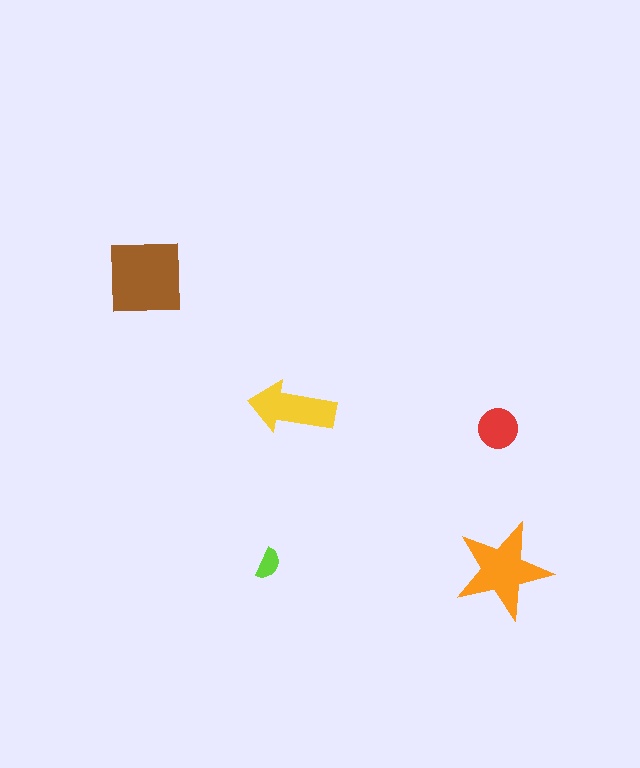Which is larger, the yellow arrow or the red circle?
The yellow arrow.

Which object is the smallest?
The lime semicircle.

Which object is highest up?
The brown square is topmost.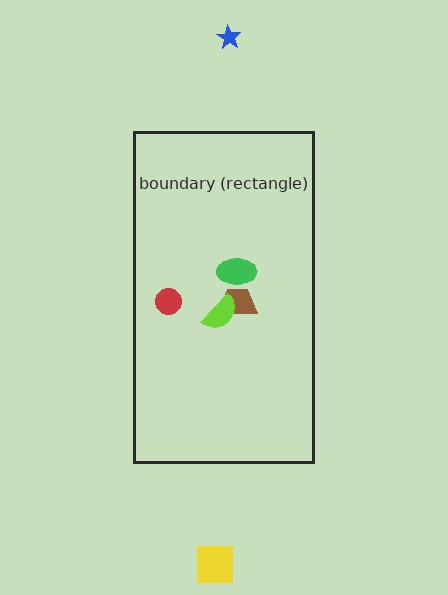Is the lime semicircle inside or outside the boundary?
Inside.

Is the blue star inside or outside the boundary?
Outside.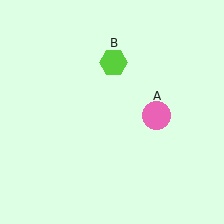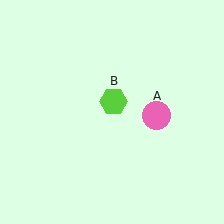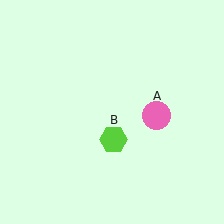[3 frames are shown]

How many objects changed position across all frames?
1 object changed position: lime hexagon (object B).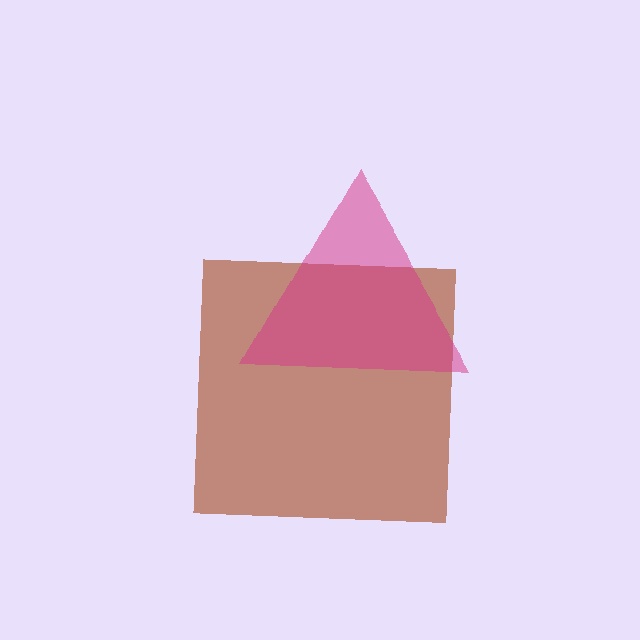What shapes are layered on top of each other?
The layered shapes are: a brown square, a magenta triangle.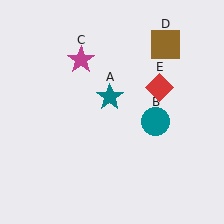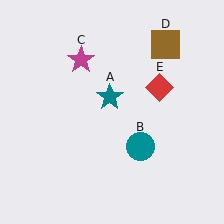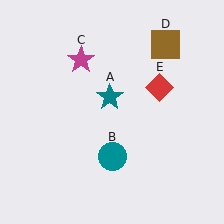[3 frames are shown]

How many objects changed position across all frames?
1 object changed position: teal circle (object B).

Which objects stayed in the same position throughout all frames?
Teal star (object A) and magenta star (object C) and brown square (object D) and red diamond (object E) remained stationary.